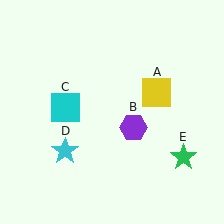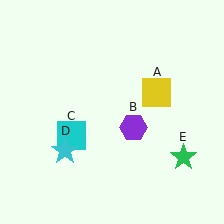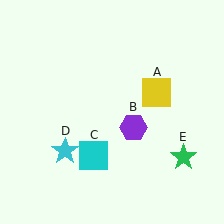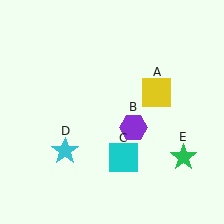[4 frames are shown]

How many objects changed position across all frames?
1 object changed position: cyan square (object C).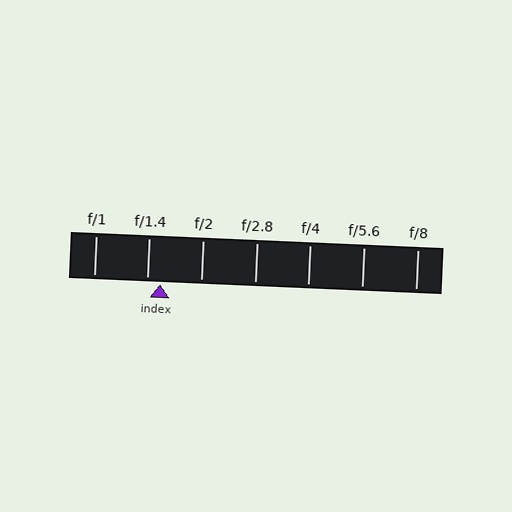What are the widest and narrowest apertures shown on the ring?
The widest aperture shown is f/1 and the narrowest is f/8.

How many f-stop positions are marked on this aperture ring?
There are 7 f-stop positions marked.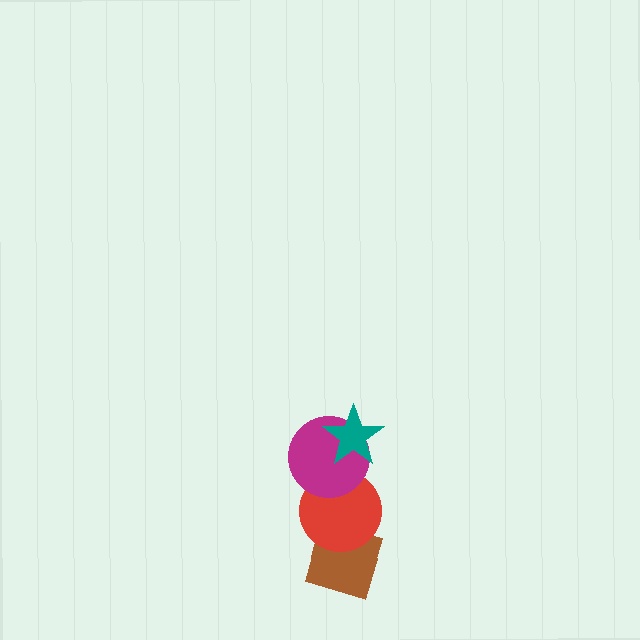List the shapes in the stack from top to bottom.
From top to bottom: the teal star, the magenta circle, the red circle, the brown diamond.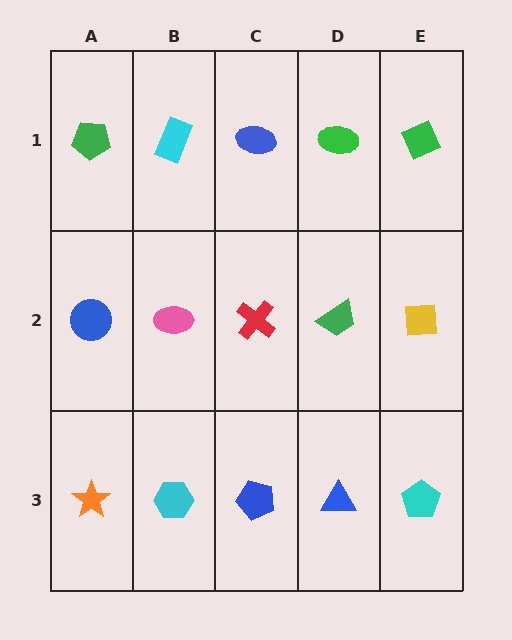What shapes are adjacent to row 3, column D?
A green trapezoid (row 2, column D), a blue pentagon (row 3, column C), a cyan pentagon (row 3, column E).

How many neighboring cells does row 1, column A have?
2.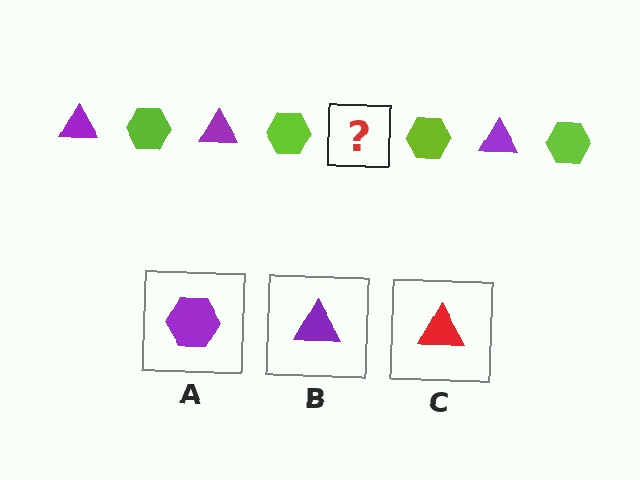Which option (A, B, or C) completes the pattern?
B.